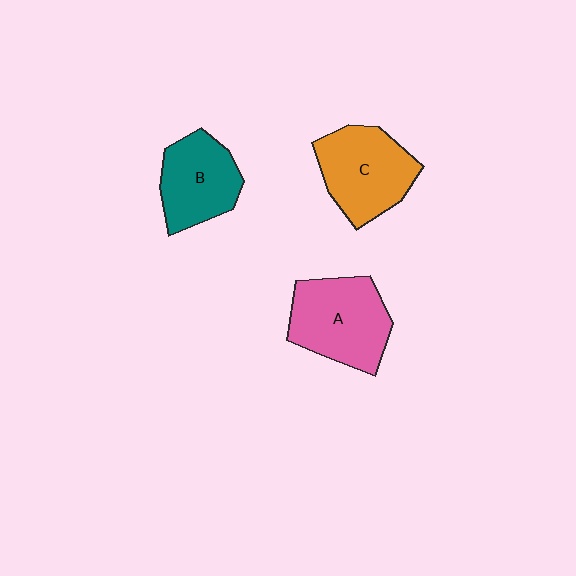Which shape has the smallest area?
Shape B (teal).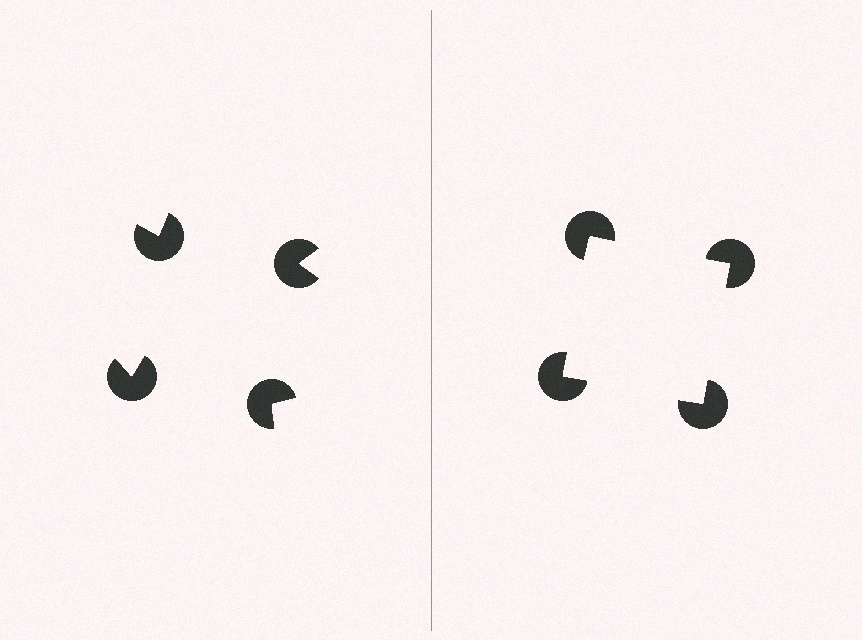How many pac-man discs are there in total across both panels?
8 — 4 on each side.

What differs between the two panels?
The pac-man discs are positioned identically on both sides; only the wedge orientations differ. On the right they align to a square; on the left they are misaligned.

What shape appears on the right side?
An illusory square.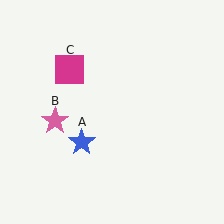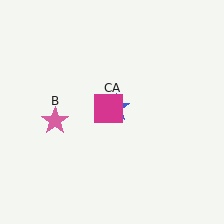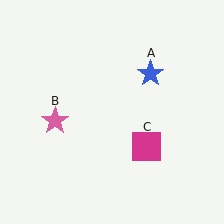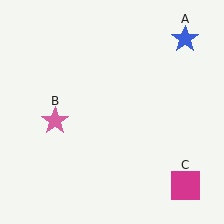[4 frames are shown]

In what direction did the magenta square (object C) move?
The magenta square (object C) moved down and to the right.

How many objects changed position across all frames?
2 objects changed position: blue star (object A), magenta square (object C).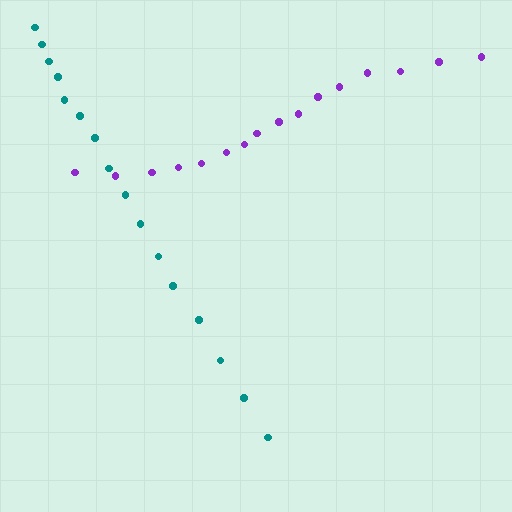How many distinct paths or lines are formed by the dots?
There are 2 distinct paths.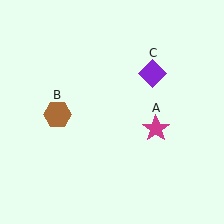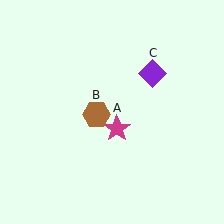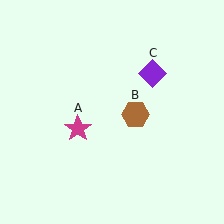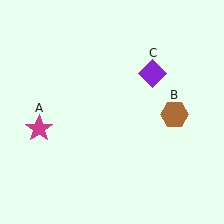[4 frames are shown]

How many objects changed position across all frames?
2 objects changed position: magenta star (object A), brown hexagon (object B).